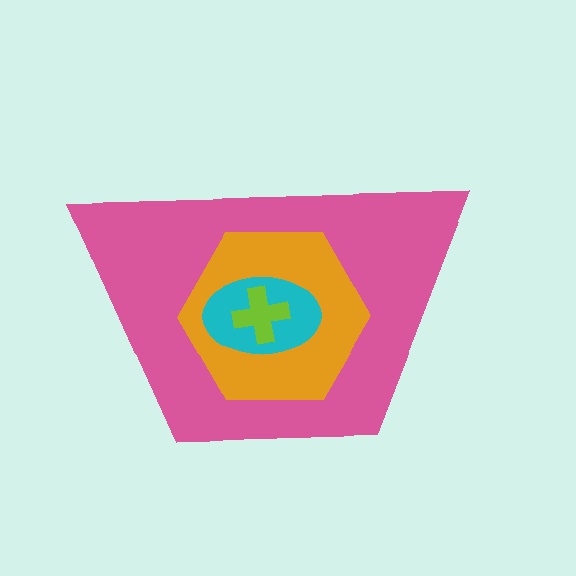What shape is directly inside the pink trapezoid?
The orange hexagon.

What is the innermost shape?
The lime cross.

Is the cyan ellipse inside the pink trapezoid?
Yes.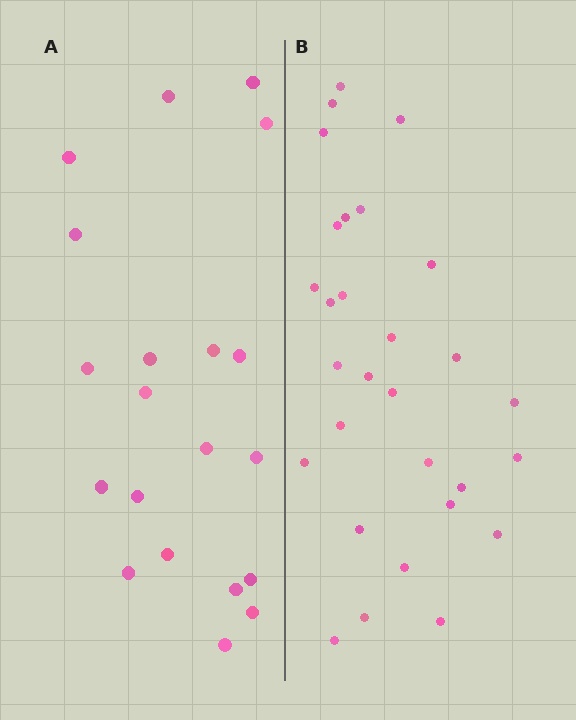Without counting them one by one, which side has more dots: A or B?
Region B (the right region) has more dots.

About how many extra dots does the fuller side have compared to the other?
Region B has roughly 8 or so more dots than region A.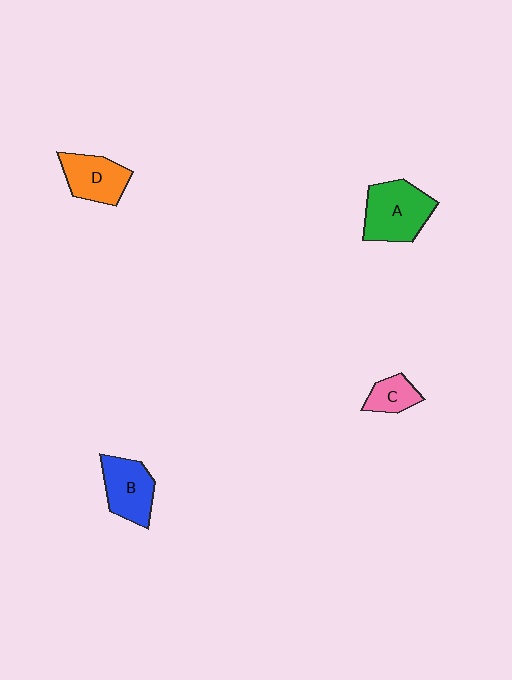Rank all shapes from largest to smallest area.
From largest to smallest: A (green), B (blue), D (orange), C (pink).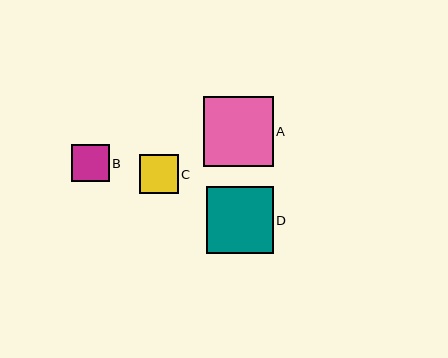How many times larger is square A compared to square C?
Square A is approximately 1.8 times the size of square C.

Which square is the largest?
Square A is the largest with a size of approximately 70 pixels.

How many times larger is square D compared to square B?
Square D is approximately 1.8 times the size of square B.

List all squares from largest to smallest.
From largest to smallest: A, D, C, B.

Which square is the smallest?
Square B is the smallest with a size of approximately 37 pixels.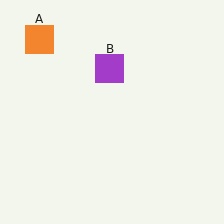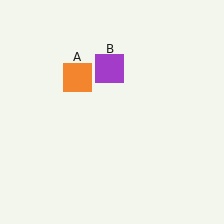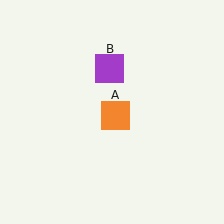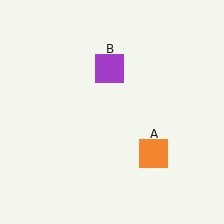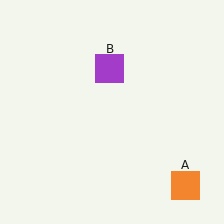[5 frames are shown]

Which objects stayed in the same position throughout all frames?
Purple square (object B) remained stationary.